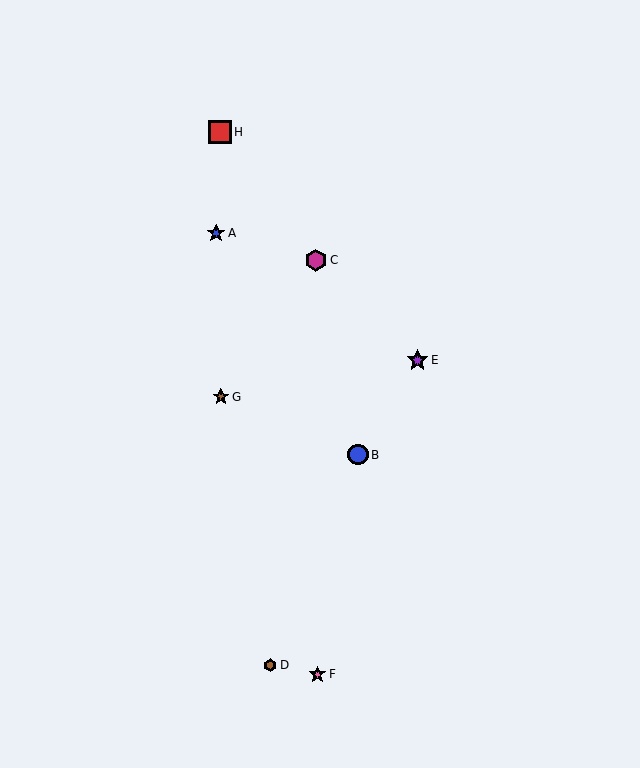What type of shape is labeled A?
Shape A is a blue star.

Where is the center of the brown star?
The center of the brown star is at (221, 397).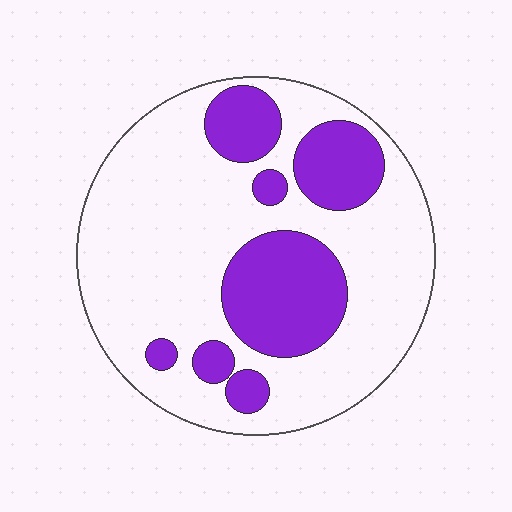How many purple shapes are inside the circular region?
7.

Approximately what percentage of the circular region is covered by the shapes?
Approximately 30%.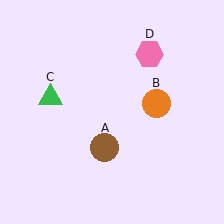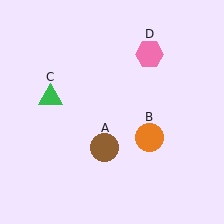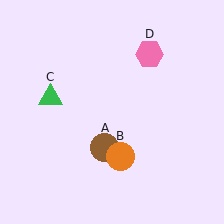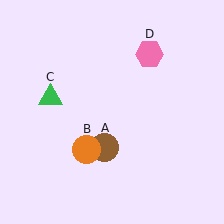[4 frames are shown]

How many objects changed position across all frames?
1 object changed position: orange circle (object B).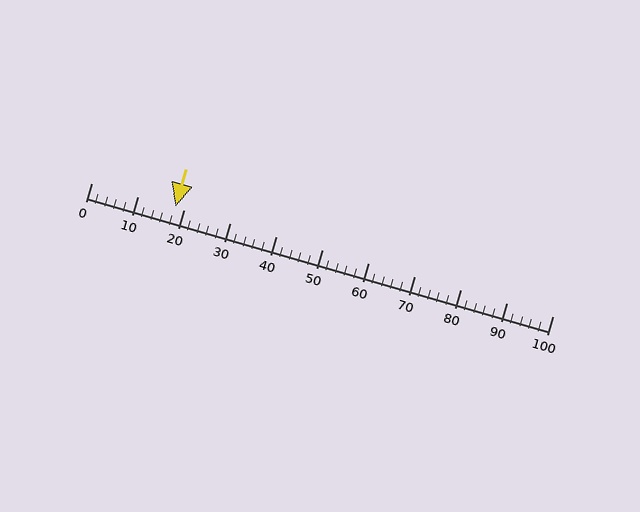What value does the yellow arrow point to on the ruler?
The yellow arrow points to approximately 18.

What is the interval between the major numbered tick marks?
The major tick marks are spaced 10 units apart.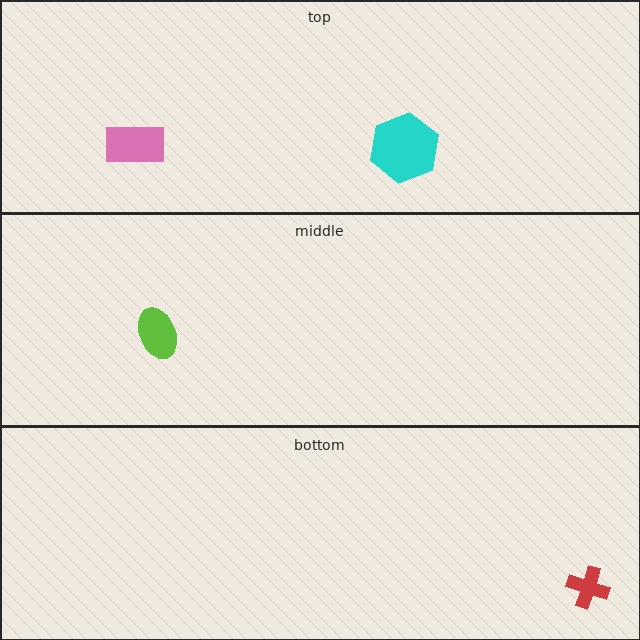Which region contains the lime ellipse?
The middle region.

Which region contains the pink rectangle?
The top region.